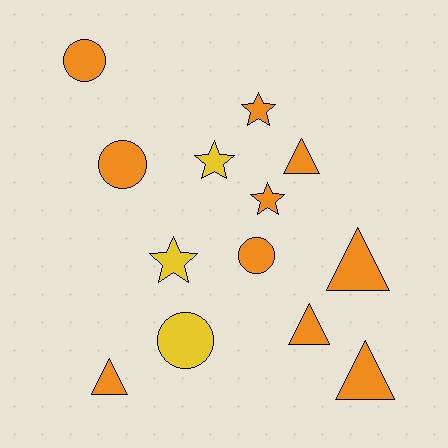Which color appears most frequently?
Orange, with 10 objects.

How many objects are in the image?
There are 13 objects.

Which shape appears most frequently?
Triangle, with 5 objects.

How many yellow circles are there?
There is 1 yellow circle.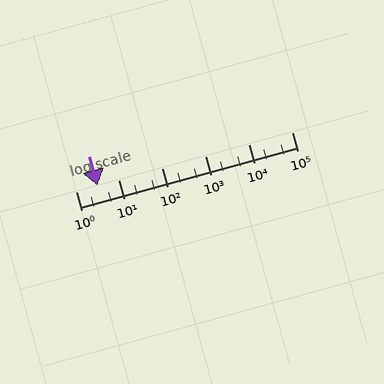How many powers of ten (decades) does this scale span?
The scale spans 5 decades, from 1 to 100000.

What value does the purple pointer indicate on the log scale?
The pointer indicates approximately 3.2.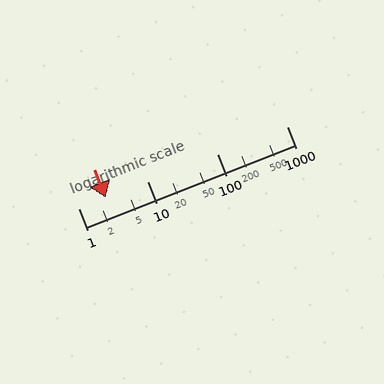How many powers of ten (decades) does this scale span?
The scale spans 3 decades, from 1 to 1000.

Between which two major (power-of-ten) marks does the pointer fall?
The pointer is between 1 and 10.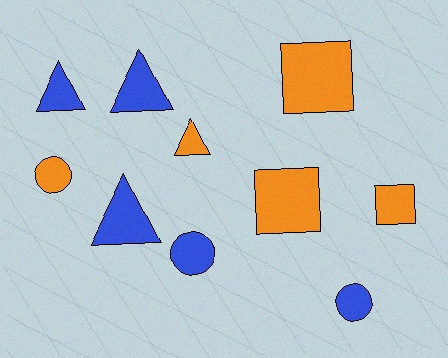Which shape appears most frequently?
Triangle, with 4 objects.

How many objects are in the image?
There are 10 objects.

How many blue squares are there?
There are no blue squares.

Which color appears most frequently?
Orange, with 5 objects.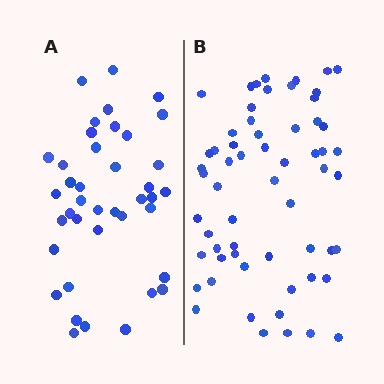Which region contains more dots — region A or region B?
Region B (the right region) has more dots.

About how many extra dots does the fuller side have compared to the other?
Region B has approximately 20 more dots than region A.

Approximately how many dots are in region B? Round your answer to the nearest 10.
About 60 dots.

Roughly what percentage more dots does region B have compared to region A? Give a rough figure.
About 50% more.